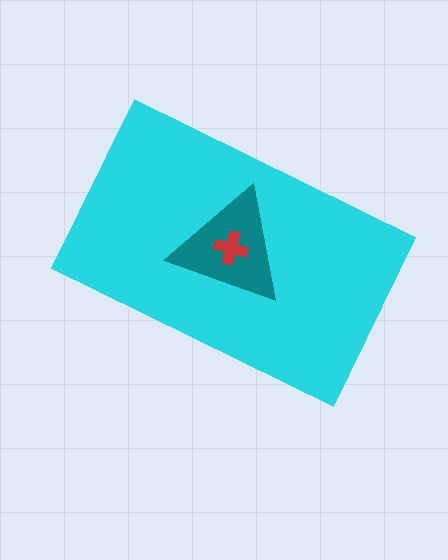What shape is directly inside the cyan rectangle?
The teal triangle.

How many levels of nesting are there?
3.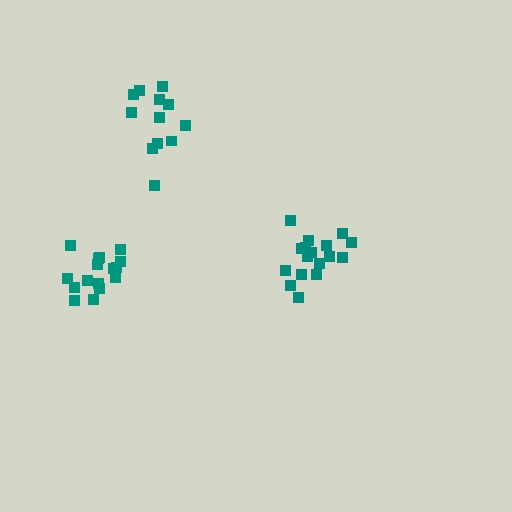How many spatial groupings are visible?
There are 3 spatial groupings.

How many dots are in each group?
Group 1: 16 dots, Group 2: 12 dots, Group 3: 17 dots (45 total).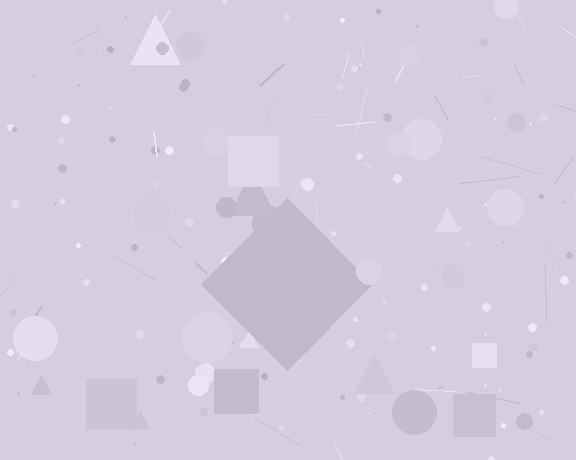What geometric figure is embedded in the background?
A diamond is embedded in the background.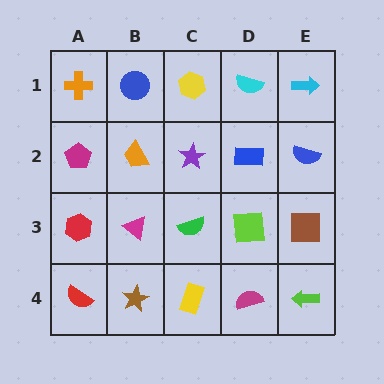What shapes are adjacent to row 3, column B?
An orange trapezoid (row 2, column B), a brown star (row 4, column B), a red hexagon (row 3, column A), a green semicircle (row 3, column C).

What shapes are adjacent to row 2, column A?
An orange cross (row 1, column A), a red hexagon (row 3, column A), an orange trapezoid (row 2, column B).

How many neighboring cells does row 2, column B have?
4.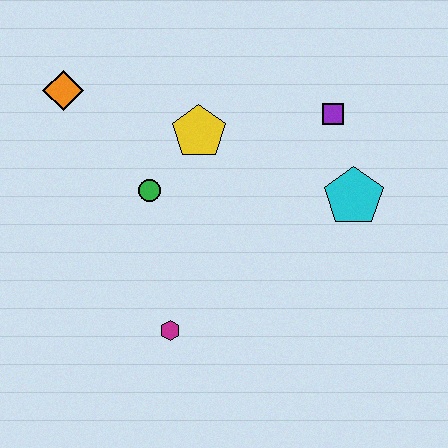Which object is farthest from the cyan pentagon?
The orange diamond is farthest from the cyan pentagon.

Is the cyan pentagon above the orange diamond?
No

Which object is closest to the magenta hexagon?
The green circle is closest to the magenta hexagon.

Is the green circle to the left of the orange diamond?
No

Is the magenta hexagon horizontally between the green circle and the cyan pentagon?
Yes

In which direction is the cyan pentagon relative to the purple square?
The cyan pentagon is below the purple square.